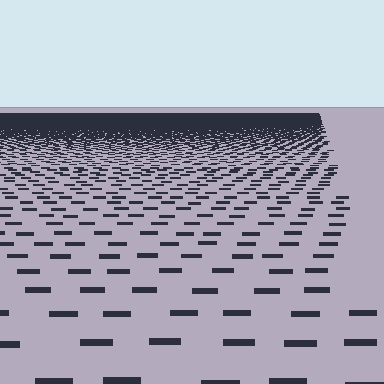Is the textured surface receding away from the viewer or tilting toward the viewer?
The surface is receding away from the viewer. Texture elements get smaller and denser toward the top.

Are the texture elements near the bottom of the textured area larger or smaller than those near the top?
Larger. Near the bottom, elements are closer to the viewer and appear at a bigger on-screen size.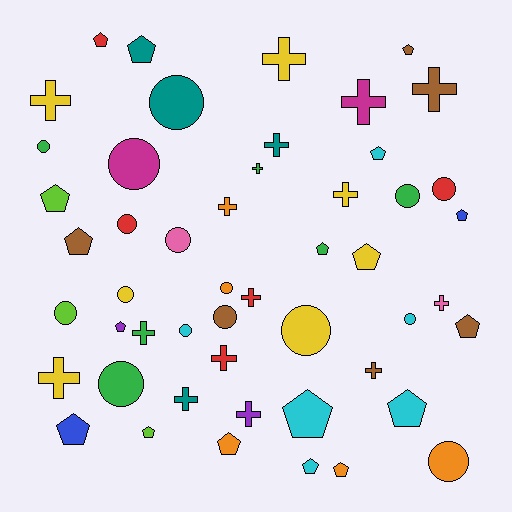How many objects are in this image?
There are 50 objects.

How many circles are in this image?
There are 16 circles.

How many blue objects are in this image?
There are 2 blue objects.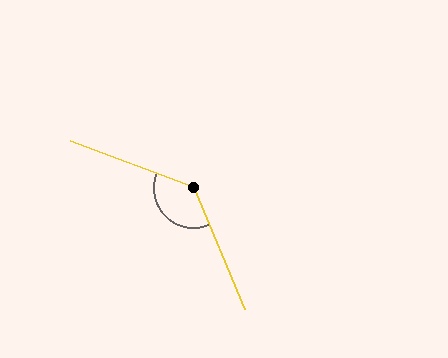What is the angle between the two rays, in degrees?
Approximately 133 degrees.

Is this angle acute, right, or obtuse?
It is obtuse.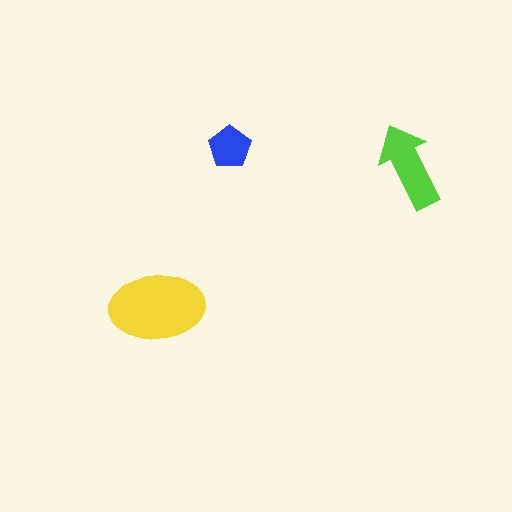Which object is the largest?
The yellow ellipse.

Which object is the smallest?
The blue pentagon.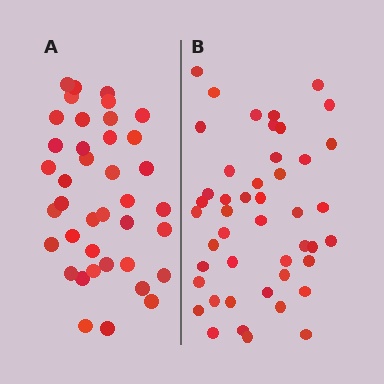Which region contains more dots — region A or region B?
Region B (the right region) has more dots.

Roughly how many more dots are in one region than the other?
Region B has roughly 8 or so more dots than region A.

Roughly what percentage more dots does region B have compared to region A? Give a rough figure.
About 20% more.